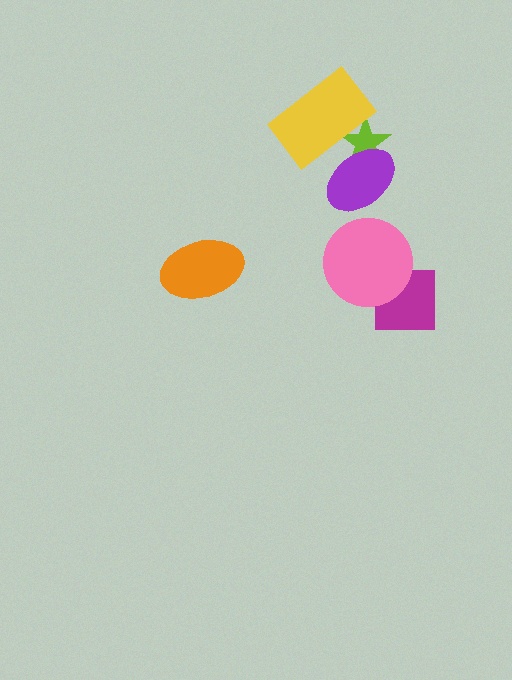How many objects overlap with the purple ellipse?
2 objects overlap with the purple ellipse.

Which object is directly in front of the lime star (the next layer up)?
The purple ellipse is directly in front of the lime star.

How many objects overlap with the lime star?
2 objects overlap with the lime star.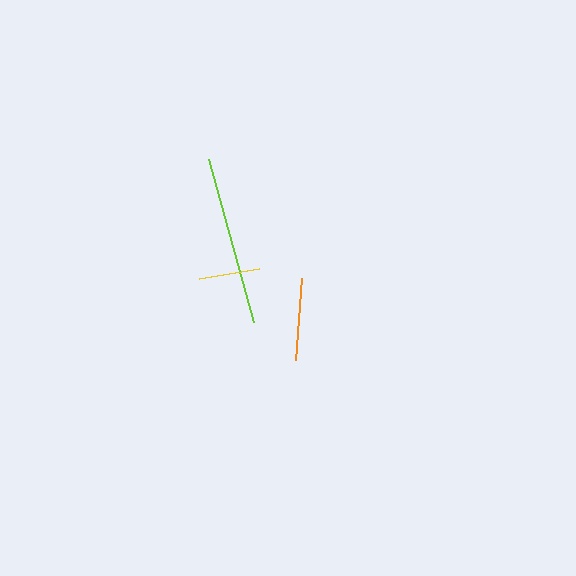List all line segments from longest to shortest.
From longest to shortest: lime, orange, yellow.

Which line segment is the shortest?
The yellow line is the shortest at approximately 61 pixels.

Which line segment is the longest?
The lime line is the longest at approximately 169 pixels.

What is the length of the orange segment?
The orange segment is approximately 83 pixels long.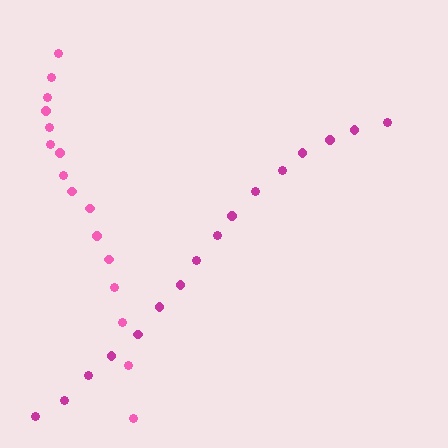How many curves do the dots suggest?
There are 2 distinct paths.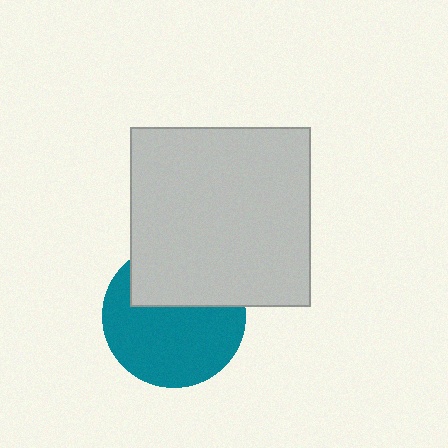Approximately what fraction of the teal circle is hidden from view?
Roughly 37% of the teal circle is hidden behind the light gray square.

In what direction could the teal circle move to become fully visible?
The teal circle could move down. That would shift it out from behind the light gray square entirely.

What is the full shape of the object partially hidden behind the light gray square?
The partially hidden object is a teal circle.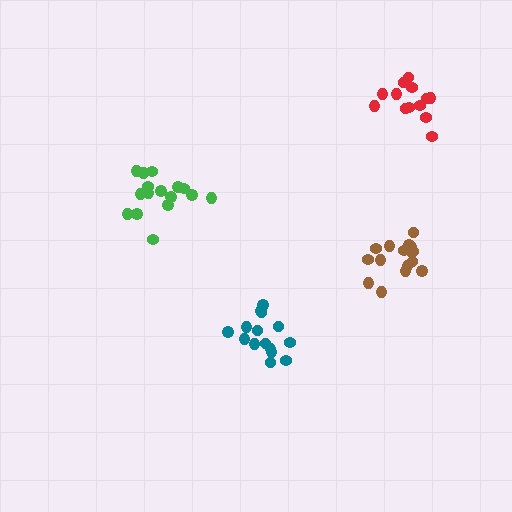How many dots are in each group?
Group 1: 15 dots, Group 2: 16 dots, Group 3: 16 dots, Group 4: 13 dots (60 total).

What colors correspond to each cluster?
The clusters are colored: teal, brown, green, red.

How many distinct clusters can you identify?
There are 4 distinct clusters.